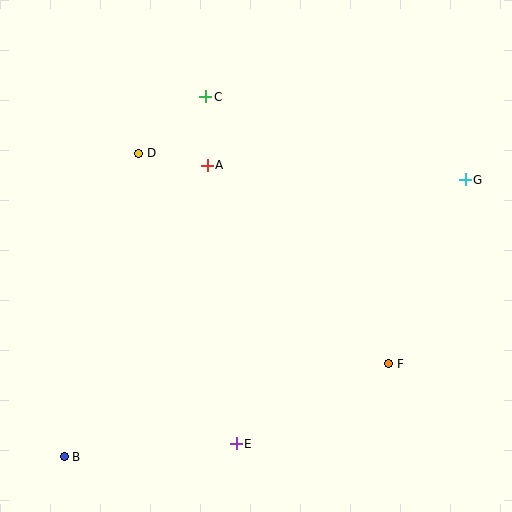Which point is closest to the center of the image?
Point A at (207, 165) is closest to the center.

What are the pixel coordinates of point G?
Point G is at (465, 180).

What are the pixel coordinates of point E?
Point E is at (236, 444).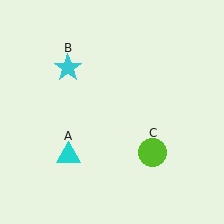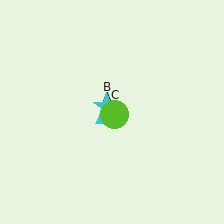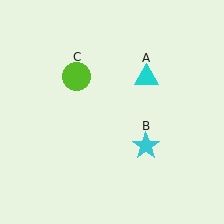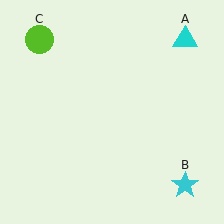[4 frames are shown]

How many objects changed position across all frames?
3 objects changed position: cyan triangle (object A), cyan star (object B), lime circle (object C).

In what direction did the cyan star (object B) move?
The cyan star (object B) moved down and to the right.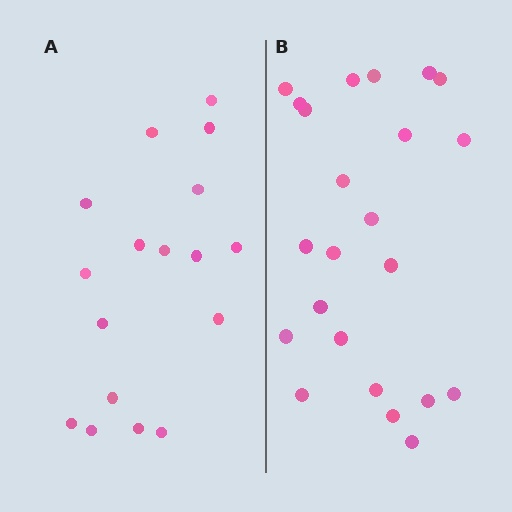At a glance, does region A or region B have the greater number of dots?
Region B (the right region) has more dots.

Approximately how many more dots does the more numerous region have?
Region B has about 6 more dots than region A.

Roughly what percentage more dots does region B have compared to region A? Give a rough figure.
About 35% more.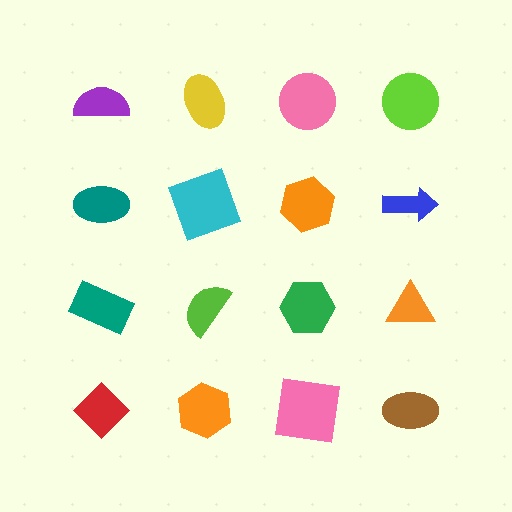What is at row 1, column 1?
A purple semicircle.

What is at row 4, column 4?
A brown ellipse.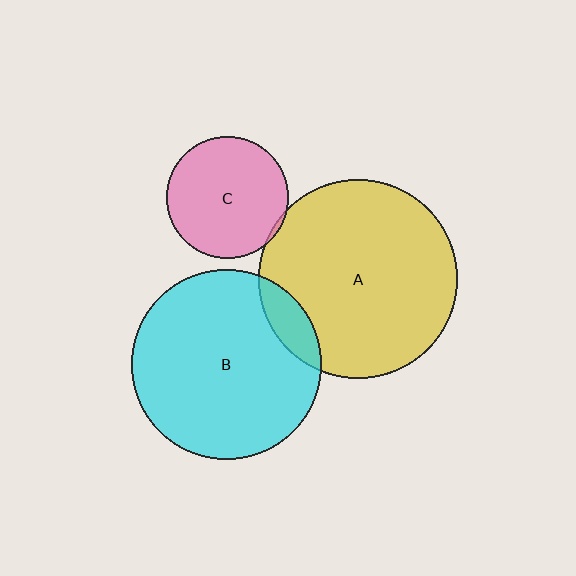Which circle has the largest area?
Circle A (yellow).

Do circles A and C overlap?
Yes.